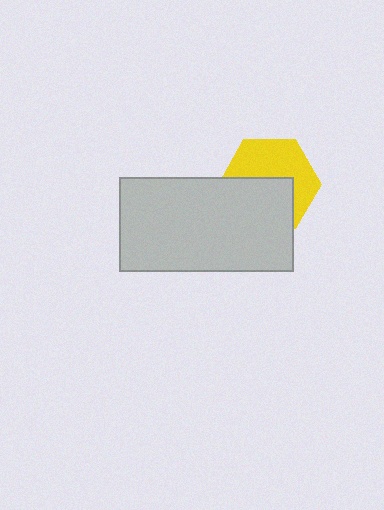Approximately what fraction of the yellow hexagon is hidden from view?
Roughly 47% of the yellow hexagon is hidden behind the light gray rectangle.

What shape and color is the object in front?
The object in front is a light gray rectangle.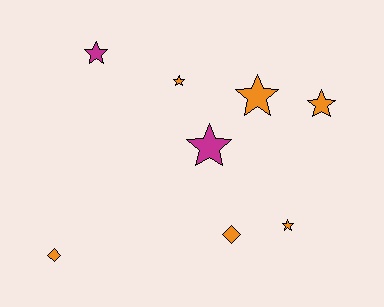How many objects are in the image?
There are 8 objects.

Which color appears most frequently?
Orange, with 6 objects.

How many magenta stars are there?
There are 2 magenta stars.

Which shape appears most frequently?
Star, with 6 objects.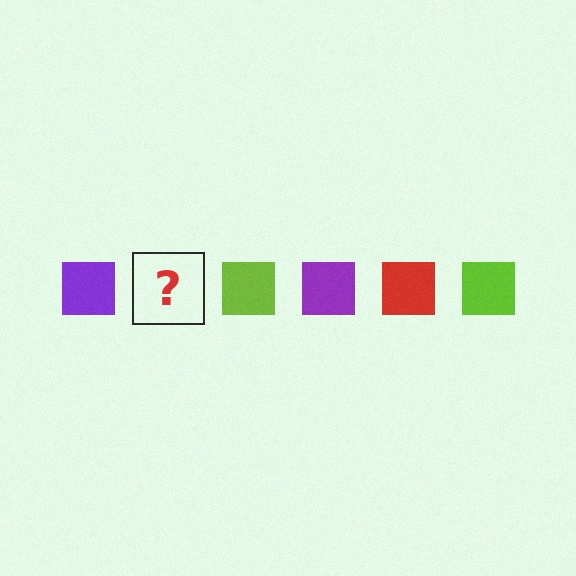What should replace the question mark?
The question mark should be replaced with a red square.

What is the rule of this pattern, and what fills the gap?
The rule is that the pattern cycles through purple, red, lime squares. The gap should be filled with a red square.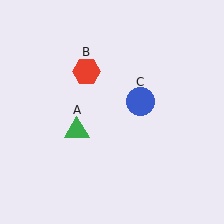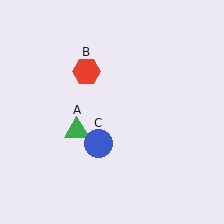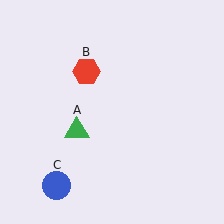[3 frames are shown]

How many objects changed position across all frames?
1 object changed position: blue circle (object C).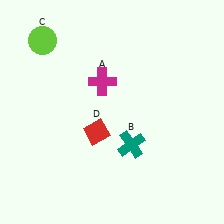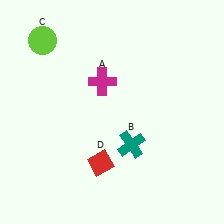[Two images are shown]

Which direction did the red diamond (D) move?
The red diamond (D) moved down.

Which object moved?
The red diamond (D) moved down.